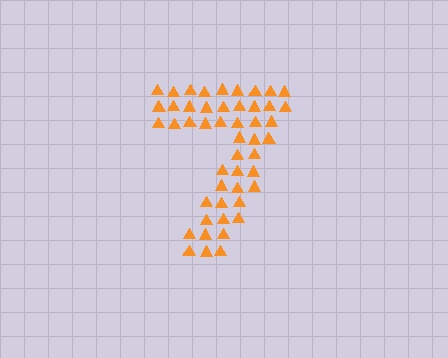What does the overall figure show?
The overall figure shows the digit 7.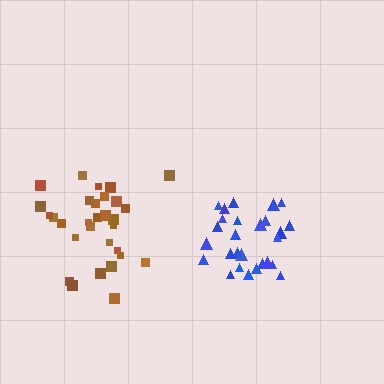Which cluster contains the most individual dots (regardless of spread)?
Brown (30).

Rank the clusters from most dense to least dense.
blue, brown.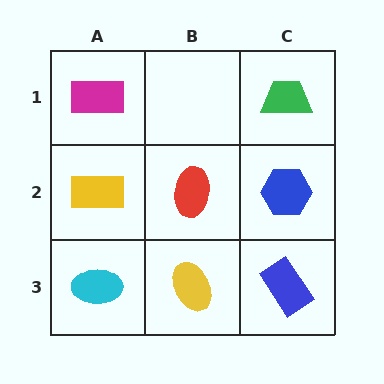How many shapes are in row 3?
3 shapes.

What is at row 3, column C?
A blue rectangle.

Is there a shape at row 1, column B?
No, that cell is empty.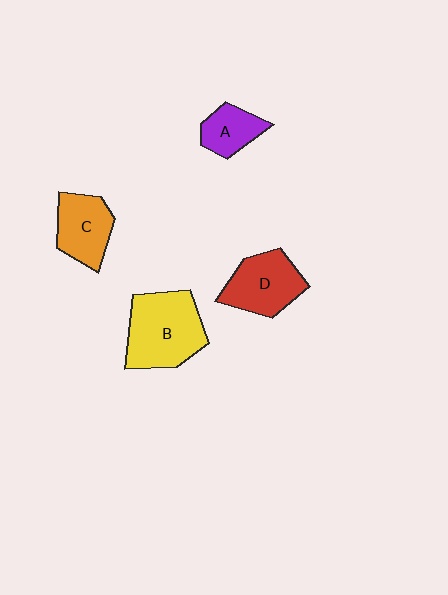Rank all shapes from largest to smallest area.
From largest to smallest: B (yellow), D (red), C (orange), A (purple).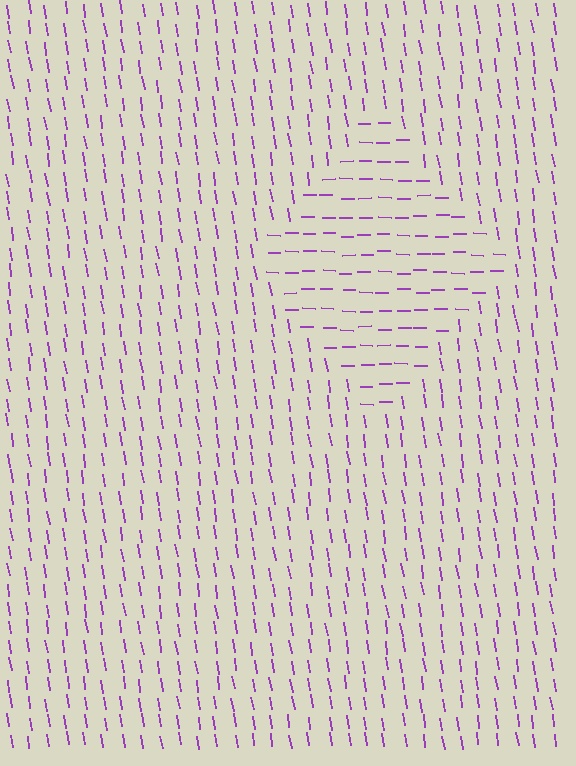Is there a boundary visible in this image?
Yes, there is a texture boundary formed by a change in line orientation.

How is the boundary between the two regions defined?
The boundary is defined purely by a change in line orientation (approximately 80 degrees difference). All lines are the same color and thickness.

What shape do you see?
I see a diamond.